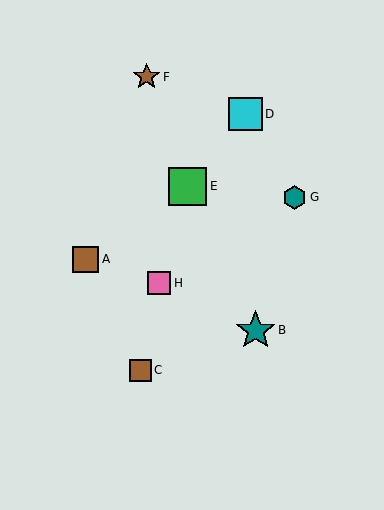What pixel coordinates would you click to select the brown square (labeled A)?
Click at (86, 259) to select the brown square A.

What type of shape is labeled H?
Shape H is a pink square.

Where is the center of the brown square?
The center of the brown square is at (86, 259).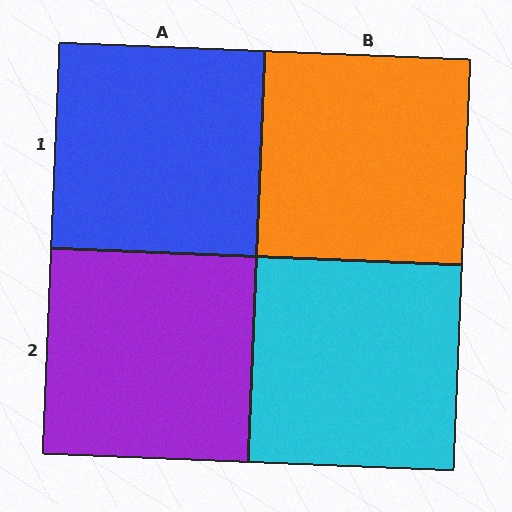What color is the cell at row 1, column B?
Orange.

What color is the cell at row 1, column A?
Blue.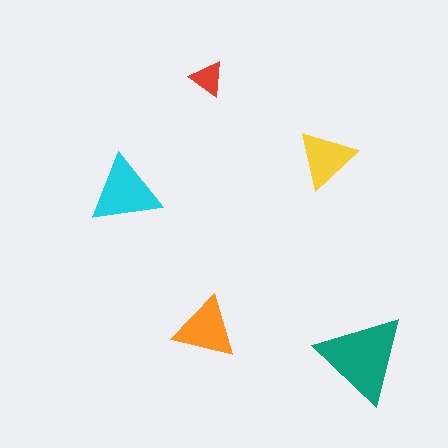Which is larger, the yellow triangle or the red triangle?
The yellow one.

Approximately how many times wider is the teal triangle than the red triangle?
About 2.5 times wider.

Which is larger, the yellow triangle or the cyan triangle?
The cyan one.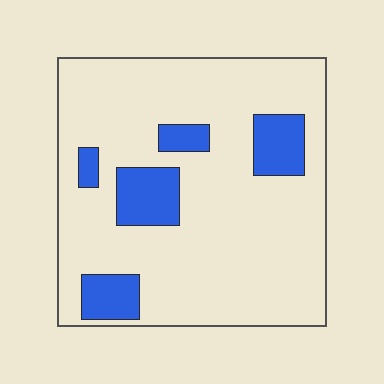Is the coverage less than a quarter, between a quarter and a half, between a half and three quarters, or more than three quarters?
Less than a quarter.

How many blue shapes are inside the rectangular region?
5.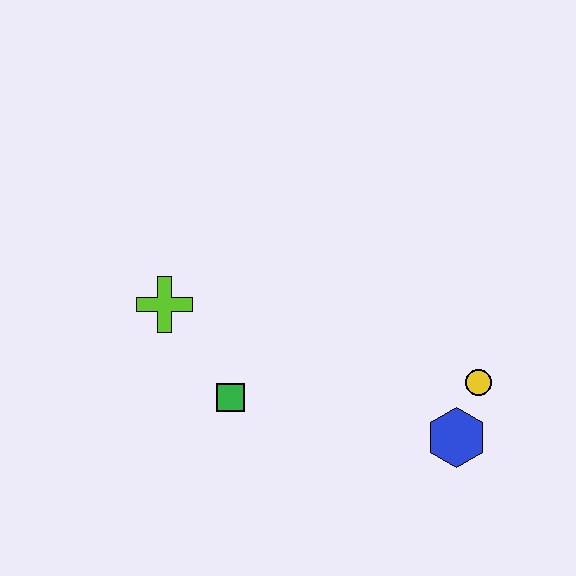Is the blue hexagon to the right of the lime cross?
Yes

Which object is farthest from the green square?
The yellow circle is farthest from the green square.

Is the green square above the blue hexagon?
Yes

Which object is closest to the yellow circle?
The blue hexagon is closest to the yellow circle.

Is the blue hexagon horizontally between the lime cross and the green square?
No